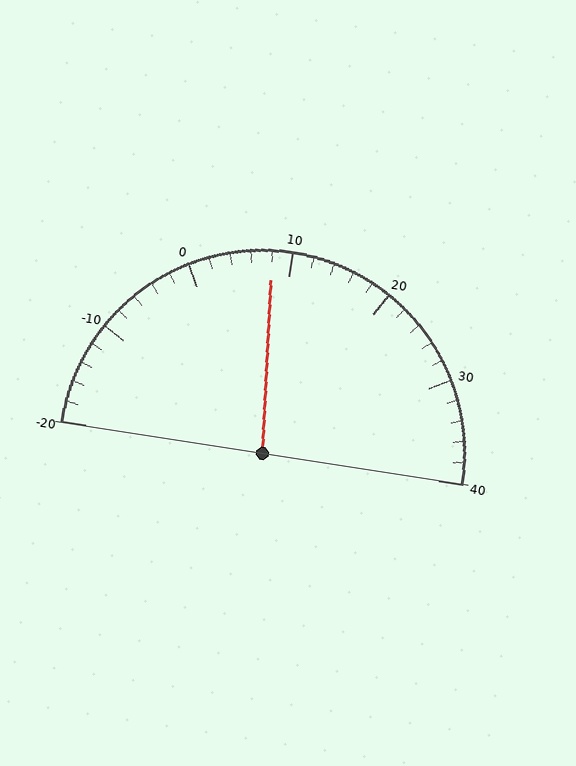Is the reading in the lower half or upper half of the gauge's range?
The reading is in the lower half of the range (-20 to 40).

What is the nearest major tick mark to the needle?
The nearest major tick mark is 10.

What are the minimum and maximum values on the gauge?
The gauge ranges from -20 to 40.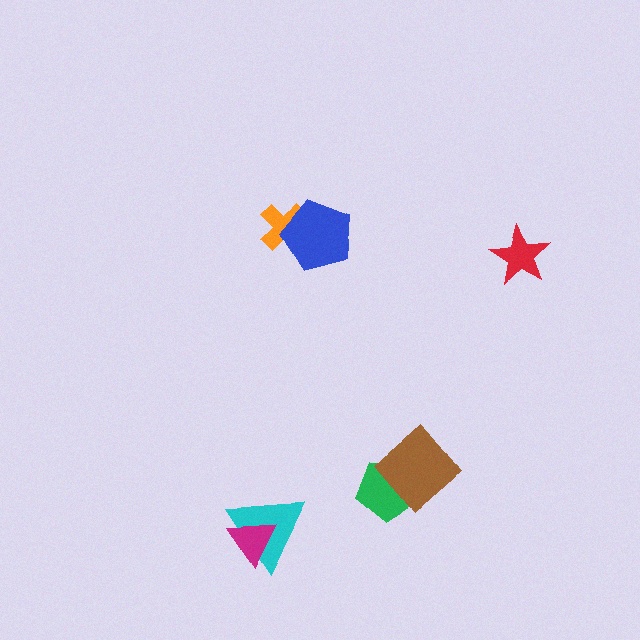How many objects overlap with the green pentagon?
1 object overlaps with the green pentagon.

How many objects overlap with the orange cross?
1 object overlaps with the orange cross.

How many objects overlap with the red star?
0 objects overlap with the red star.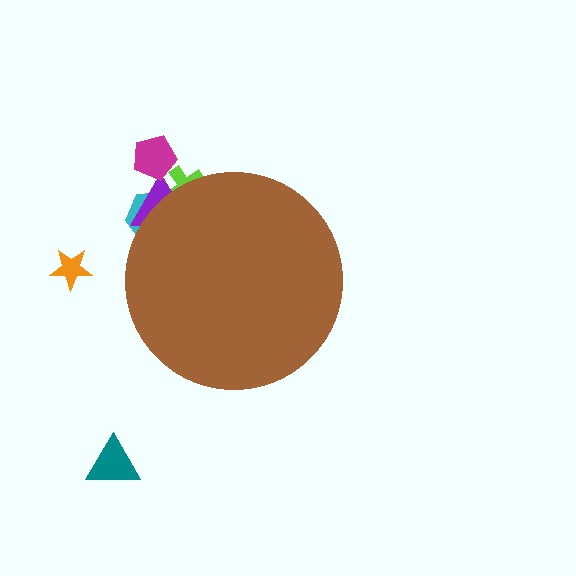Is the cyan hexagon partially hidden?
Yes, the cyan hexagon is partially hidden behind the brown circle.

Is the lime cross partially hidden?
Yes, the lime cross is partially hidden behind the brown circle.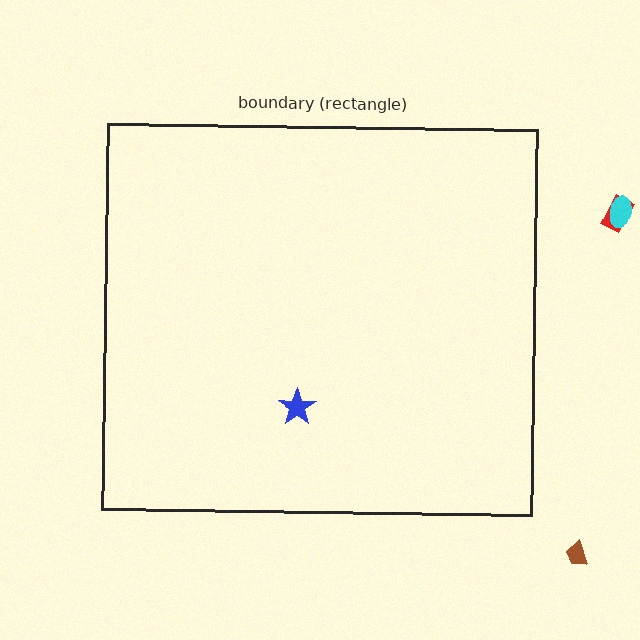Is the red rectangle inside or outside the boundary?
Outside.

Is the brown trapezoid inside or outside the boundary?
Outside.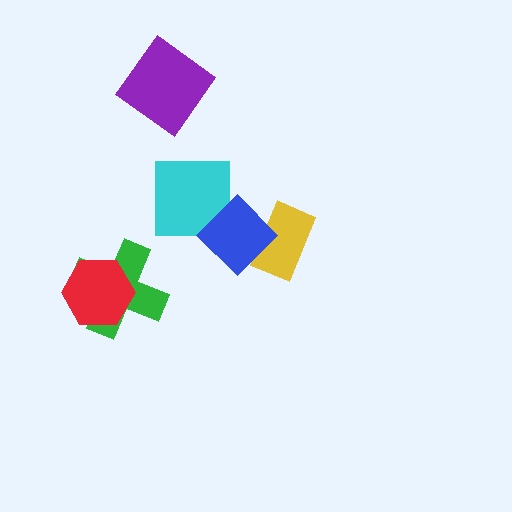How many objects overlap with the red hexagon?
1 object overlaps with the red hexagon.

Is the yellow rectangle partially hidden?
Yes, it is partially covered by another shape.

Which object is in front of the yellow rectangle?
The blue diamond is in front of the yellow rectangle.